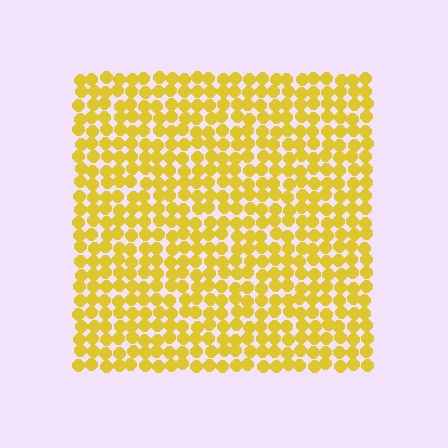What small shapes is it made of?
It is made of small circles.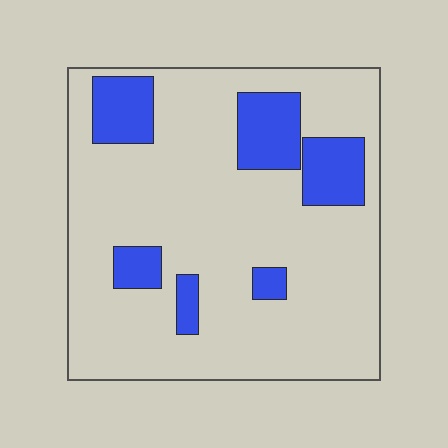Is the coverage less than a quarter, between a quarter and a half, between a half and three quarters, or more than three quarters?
Less than a quarter.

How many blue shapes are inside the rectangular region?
6.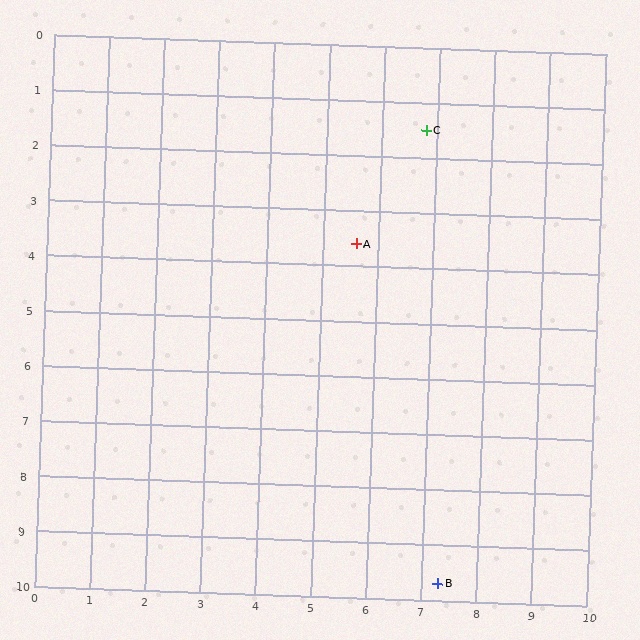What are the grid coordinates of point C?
Point C is at approximately (6.8, 1.5).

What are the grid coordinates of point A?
Point A is at approximately (5.6, 3.6).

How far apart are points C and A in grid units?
Points C and A are about 2.4 grid units apart.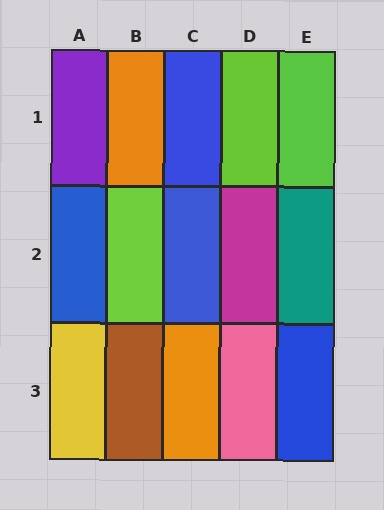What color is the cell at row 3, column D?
Pink.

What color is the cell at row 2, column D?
Magenta.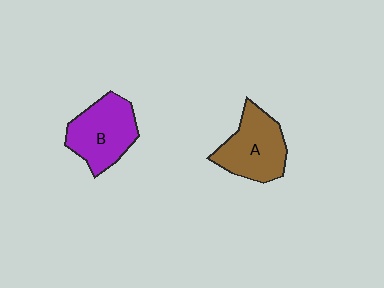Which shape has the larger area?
Shape B (purple).